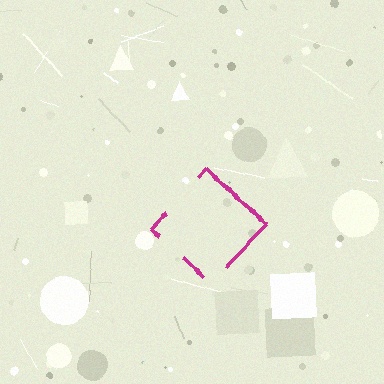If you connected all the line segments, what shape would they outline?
They would outline a diamond.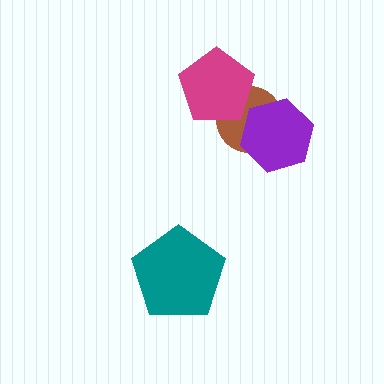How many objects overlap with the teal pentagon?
0 objects overlap with the teal pentagon.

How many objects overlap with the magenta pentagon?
1 object overlaps with the magenta pentagon.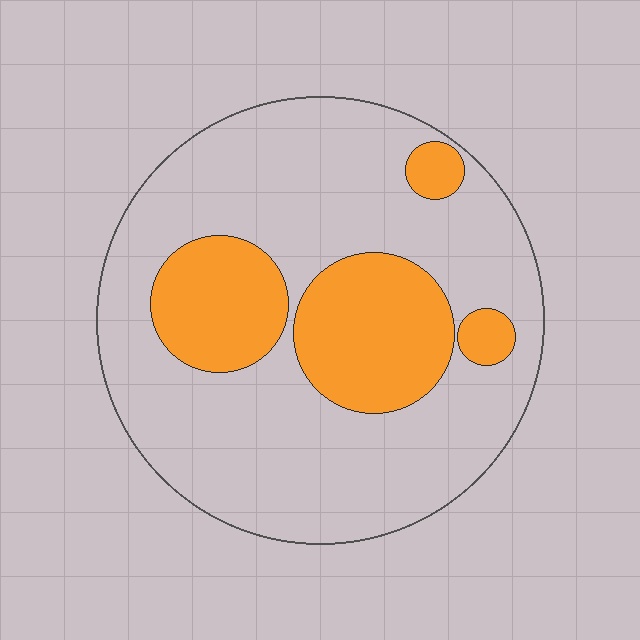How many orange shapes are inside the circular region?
4.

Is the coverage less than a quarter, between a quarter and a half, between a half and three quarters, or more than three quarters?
Between a quarter and a half.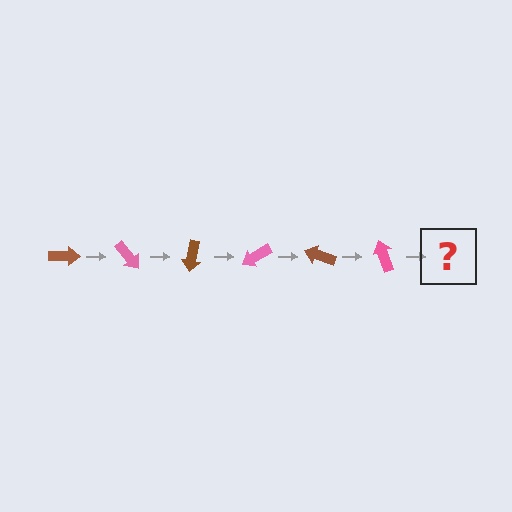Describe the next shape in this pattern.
It should be a brown arrow, rotated 300 degrees from the start.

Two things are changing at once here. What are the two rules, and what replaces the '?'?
The two rules are that it rotates 50 degrees each step and the color cycles through brown and pink. The '?' should be a brown arrow, rotated 300 degrees from the start.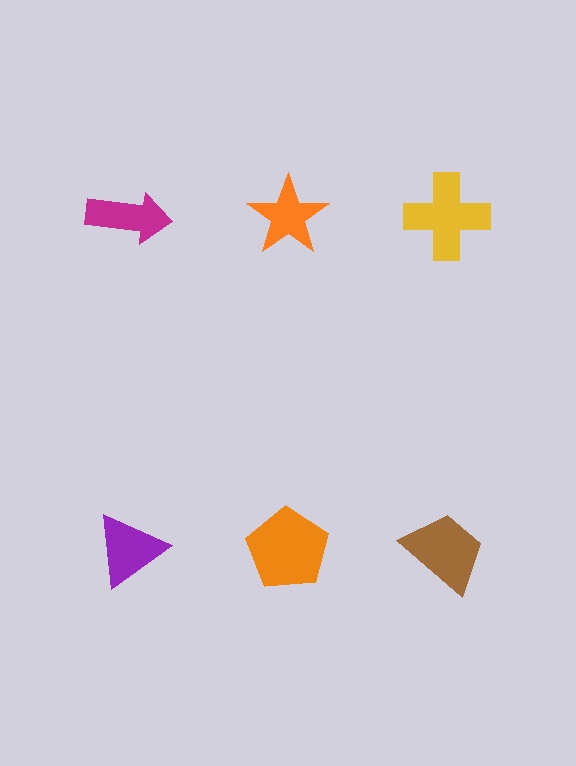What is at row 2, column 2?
An orange pentagon.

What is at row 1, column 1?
A magenta arrow.